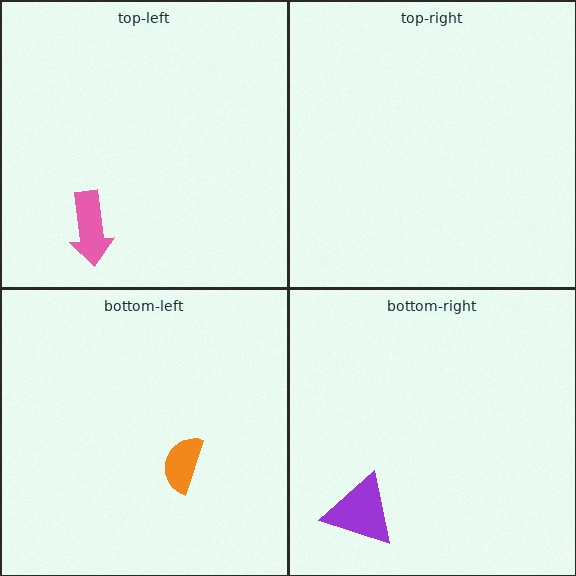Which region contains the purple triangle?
The bottom-right region.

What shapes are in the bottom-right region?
The purple triangle.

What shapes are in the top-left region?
The pink arrow.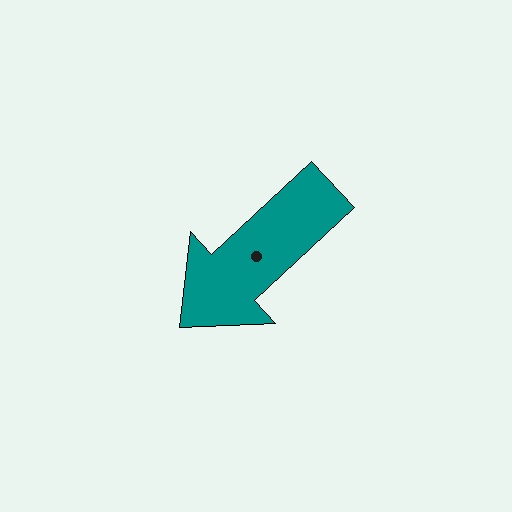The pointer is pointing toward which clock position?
Roughly 8 o'clock.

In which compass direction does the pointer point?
Southwest.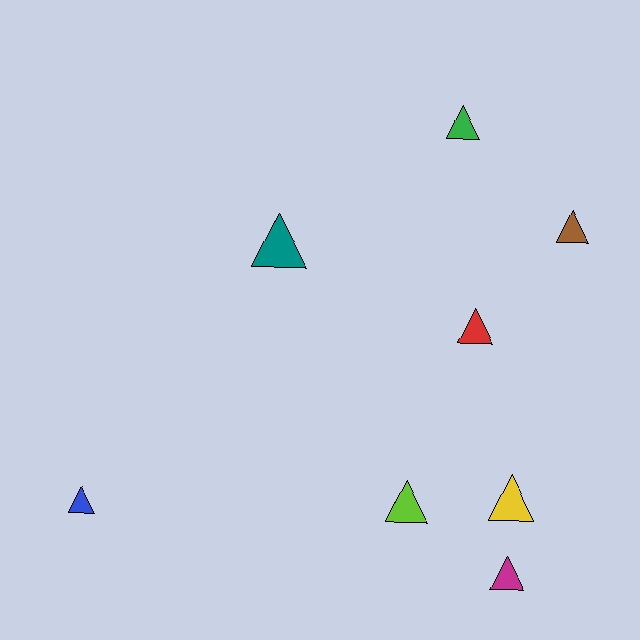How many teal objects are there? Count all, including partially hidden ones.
There is 1 teal object.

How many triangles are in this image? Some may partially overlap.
There are 8 triangles.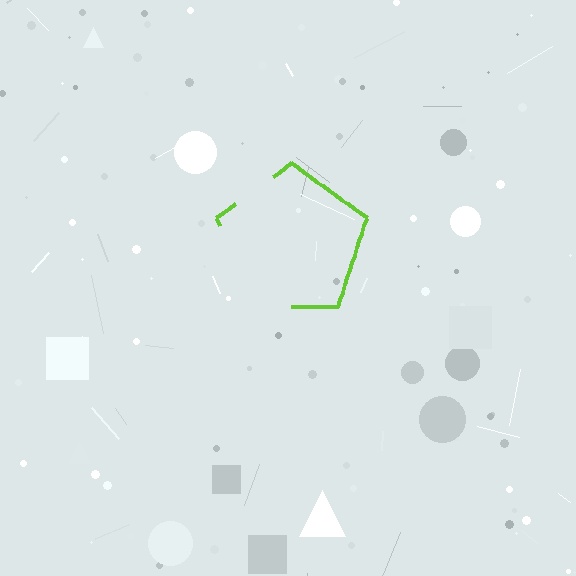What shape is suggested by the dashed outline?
The dashed outline suggests a pentagon.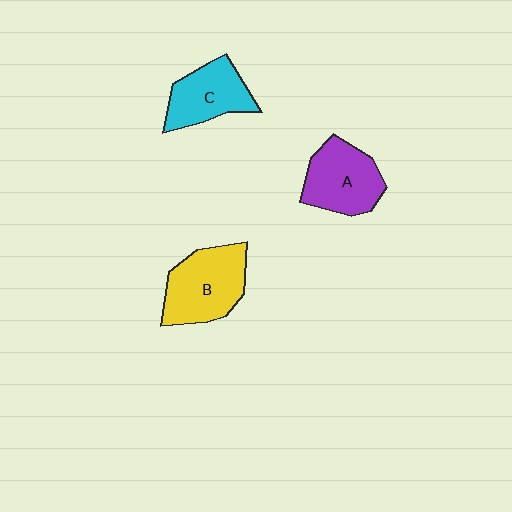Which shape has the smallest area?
Shape C (cyan).